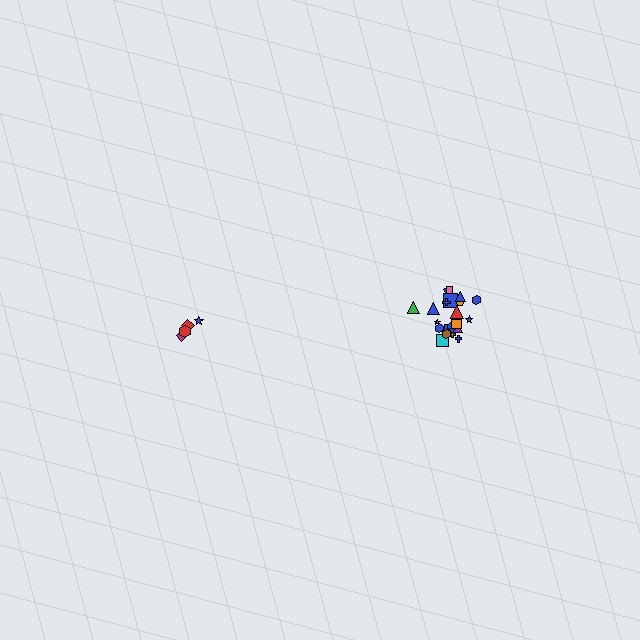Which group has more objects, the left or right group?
The right group.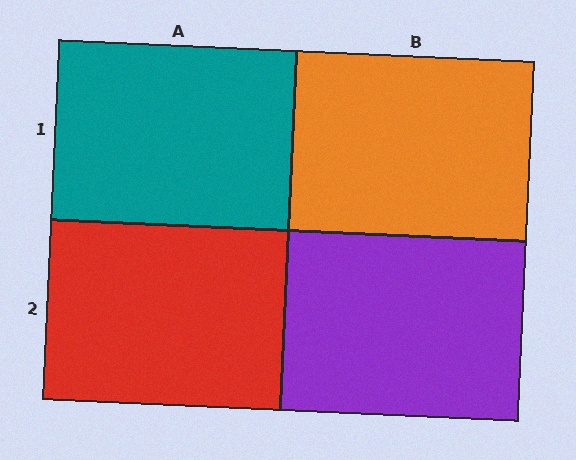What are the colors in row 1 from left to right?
Teal, orange.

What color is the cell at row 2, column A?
Red.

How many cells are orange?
1 cell is orange.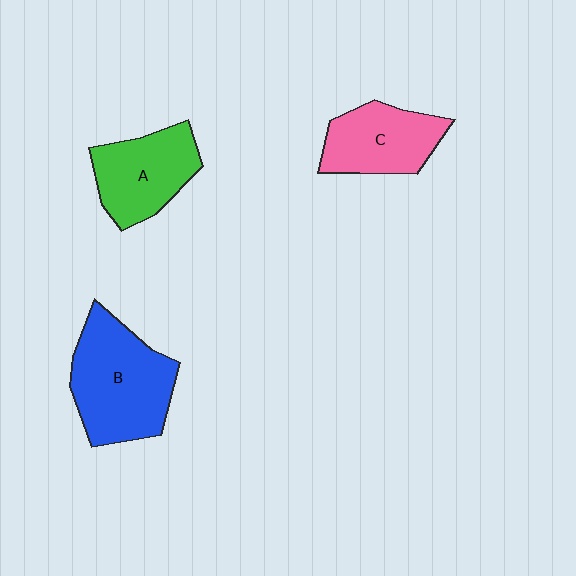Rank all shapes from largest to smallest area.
From largest to smallest: B (blue), A (green), C (pink).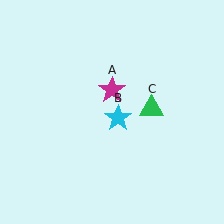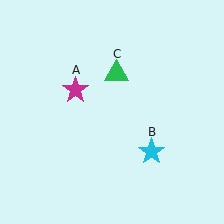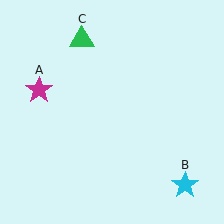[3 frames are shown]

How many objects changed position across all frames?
3 objects changed position: magenta star (object A), cyan star (object B), green triangle (object C).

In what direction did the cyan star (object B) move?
The cyan star (object B) moved down and to the right.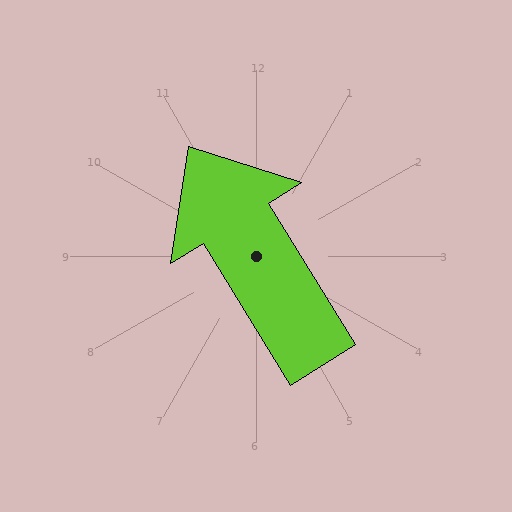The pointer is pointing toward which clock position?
Roughly 11 o'clock.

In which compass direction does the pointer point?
Northwest.